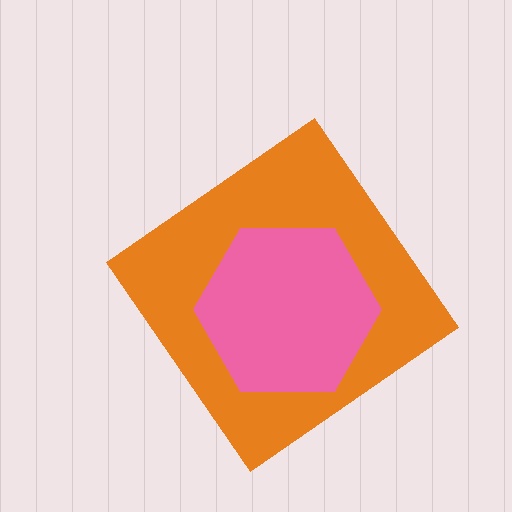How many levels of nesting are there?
2.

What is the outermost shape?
The orange diamond.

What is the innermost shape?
The pink hexagon.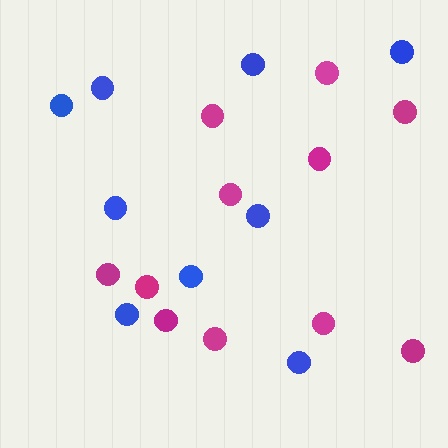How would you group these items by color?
There are 2 groups: one group of blue circles (9) and one group of magenta circles (11).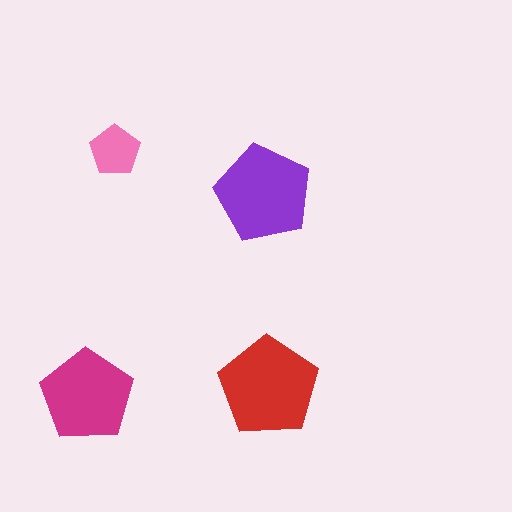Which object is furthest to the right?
The red pentagon is rightmost.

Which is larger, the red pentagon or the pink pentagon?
The red one.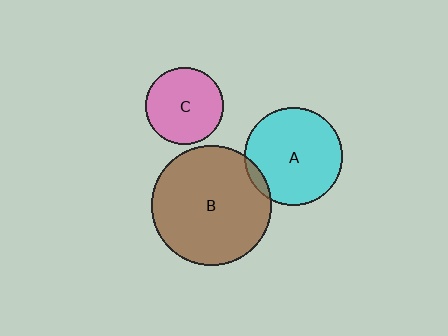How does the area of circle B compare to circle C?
Approximately 2.4 times.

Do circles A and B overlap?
Yes.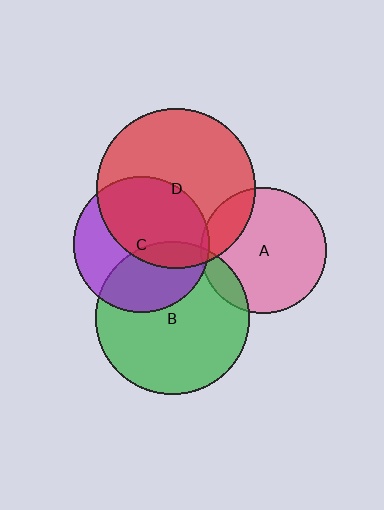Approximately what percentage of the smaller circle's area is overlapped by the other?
Approximately 55%.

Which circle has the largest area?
Circle D (red).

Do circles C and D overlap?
Yes.